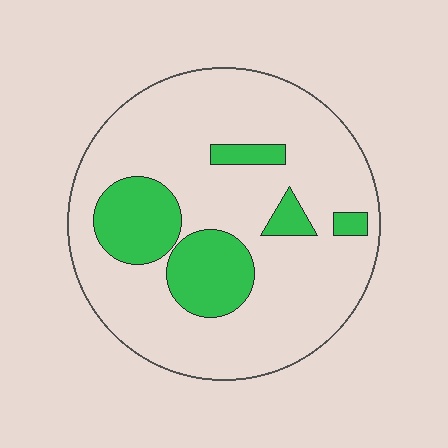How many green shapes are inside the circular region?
5.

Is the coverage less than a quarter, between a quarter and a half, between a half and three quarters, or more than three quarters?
Less than a quarter.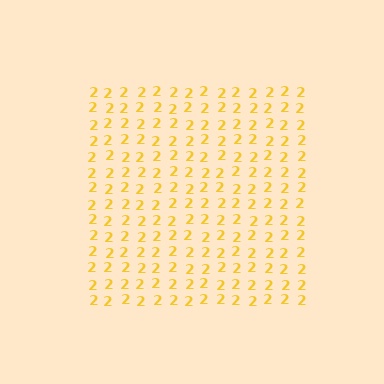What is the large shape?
The large shape is a square.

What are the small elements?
The small elements are digit 2's.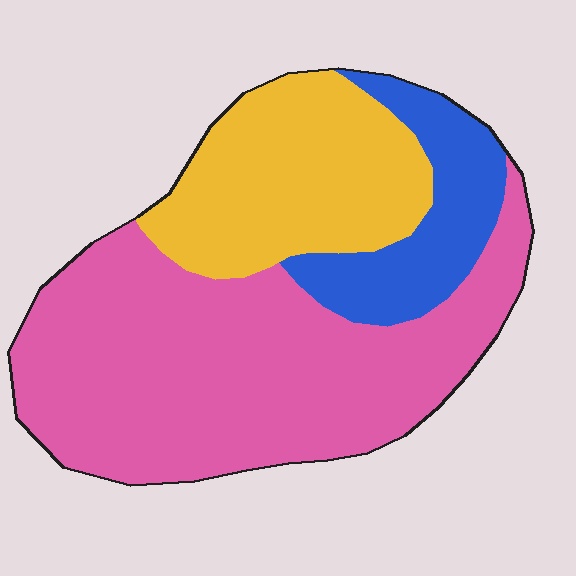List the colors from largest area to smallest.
From largest to smallest: pink, yellow, blue.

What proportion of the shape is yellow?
Yellow covers around 25% of the shape.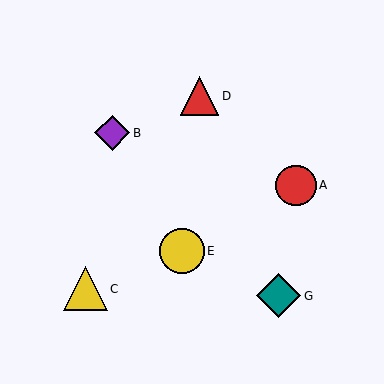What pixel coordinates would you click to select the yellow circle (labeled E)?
Click at (182, 251) to select the yellow circle E.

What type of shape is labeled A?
Shape A is a red circle.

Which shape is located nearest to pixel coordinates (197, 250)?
The yellow circle (labeled E) at (182, 251) is nearest to that location.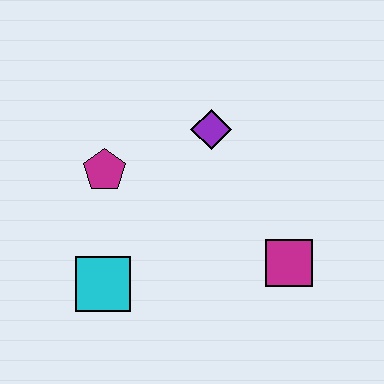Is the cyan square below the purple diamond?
Yes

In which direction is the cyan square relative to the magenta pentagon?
The cyan square is below the magenta pentagon.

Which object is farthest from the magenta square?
The magenta pentagon is farthest from the magenta square.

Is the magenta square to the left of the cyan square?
No